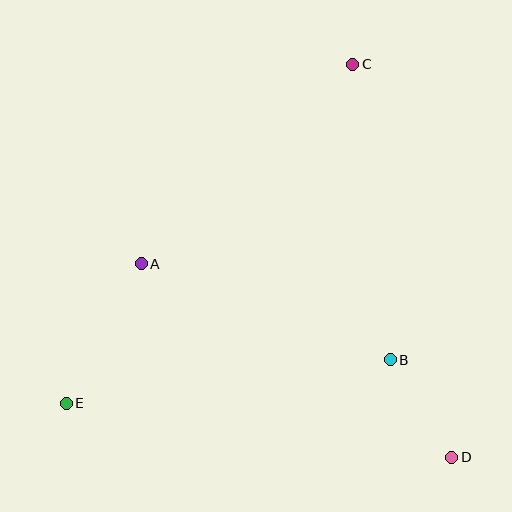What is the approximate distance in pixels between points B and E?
The distance between B and E is approximately 327 pixels.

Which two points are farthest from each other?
Points C and E are farthest from each other.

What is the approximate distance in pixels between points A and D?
The distance between A and D is approximately 365 pixels.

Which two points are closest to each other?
Points B and D are closest to each other.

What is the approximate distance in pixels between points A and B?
The distance between A and B is approximately 267 pixels.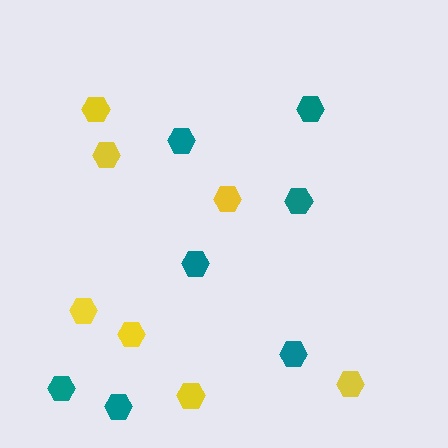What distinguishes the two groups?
There are 2 groups: one group of yellow hexagons (7) and one group of teal hexagons (7).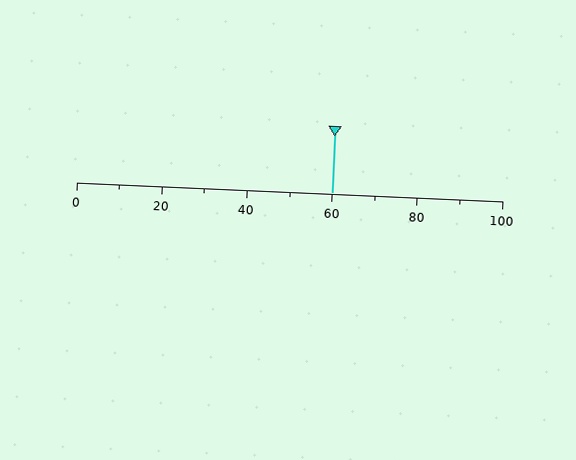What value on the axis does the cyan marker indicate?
The marker indicates approximately 60.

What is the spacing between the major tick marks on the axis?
The major ticks are spaced 20 apart.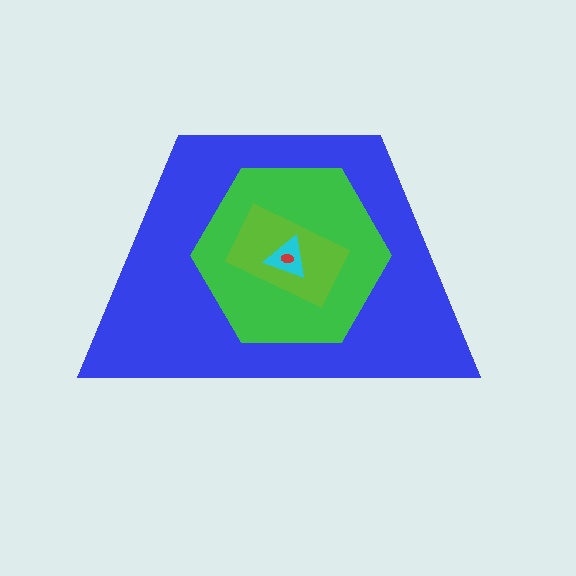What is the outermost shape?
The blue trapezoid.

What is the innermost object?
The red ellipse.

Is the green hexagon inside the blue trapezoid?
Yes.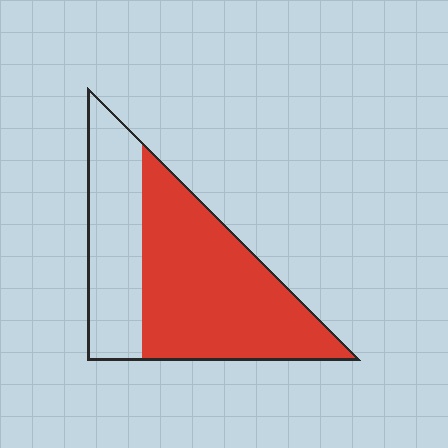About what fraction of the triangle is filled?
About five eighths (5/8).